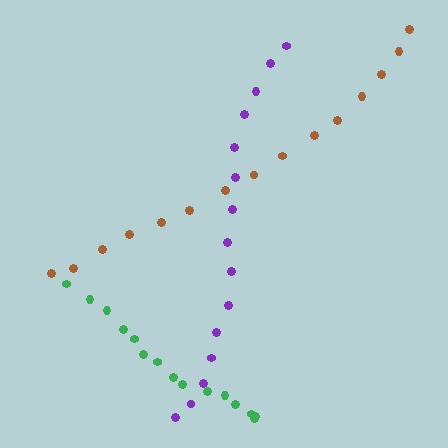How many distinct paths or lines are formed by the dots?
There are 3 distinct paths.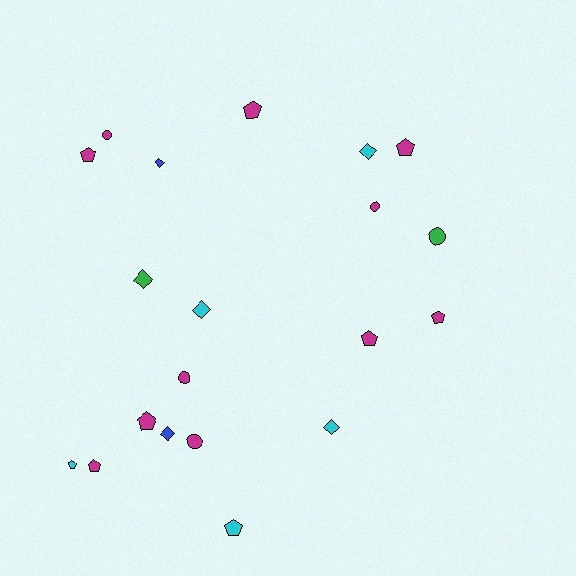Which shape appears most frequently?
Pentagon, with 9 objects.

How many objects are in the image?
There are 20 objects.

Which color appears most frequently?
Magenta, with 11 objects.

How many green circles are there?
There is 1 green circle.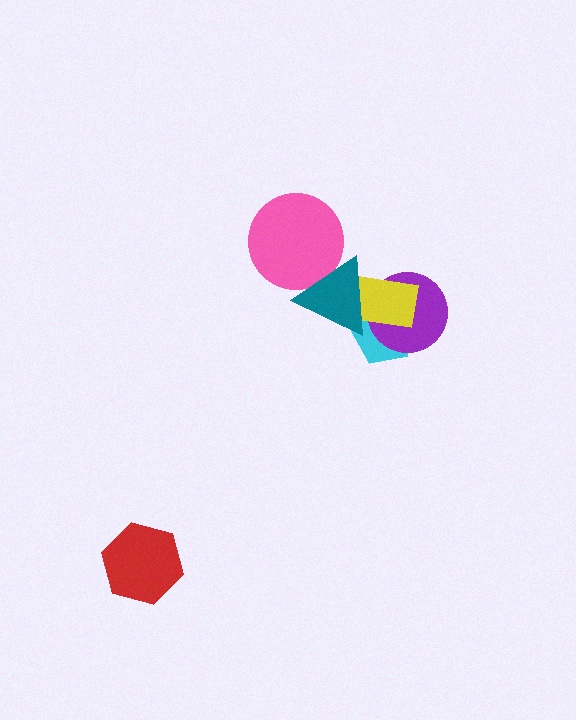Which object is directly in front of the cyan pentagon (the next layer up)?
The purple circle is directly in front of the cyan pentagon.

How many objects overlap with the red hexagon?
0 objects overlap with the red hexagon.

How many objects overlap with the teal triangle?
4 objects overlap with the teal triangle.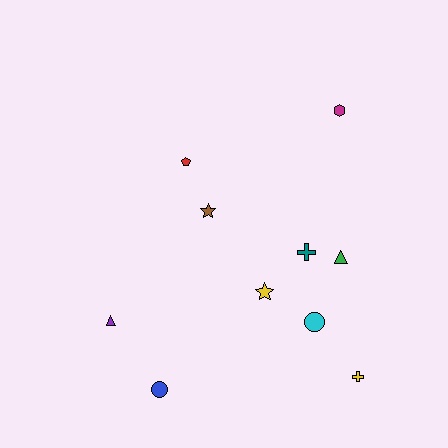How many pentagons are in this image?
There is 1 pentagon.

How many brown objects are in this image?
There is 1 brown object.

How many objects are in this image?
There are 10 objects.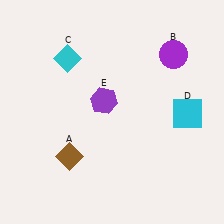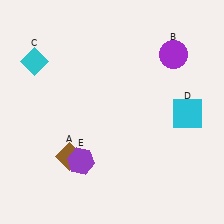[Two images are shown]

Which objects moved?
The objects that moved are: the cyan diamond (C), the purple hexagon (E).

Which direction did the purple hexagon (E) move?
The purple hexagon (E) moved down.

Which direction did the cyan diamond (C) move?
The cyan diamond (C) moved left.